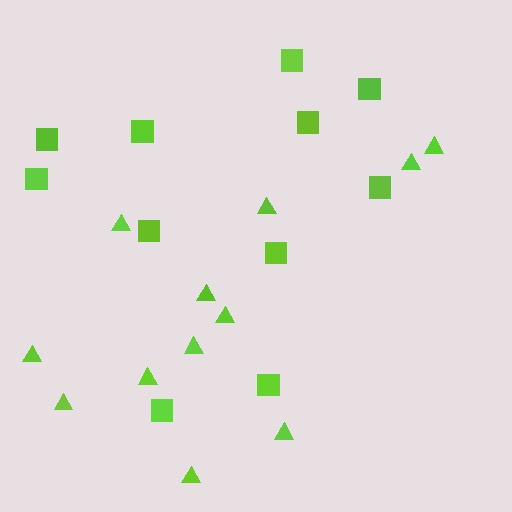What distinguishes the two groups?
There are 2 groups: one group of squares (11) and one group of triangles (12).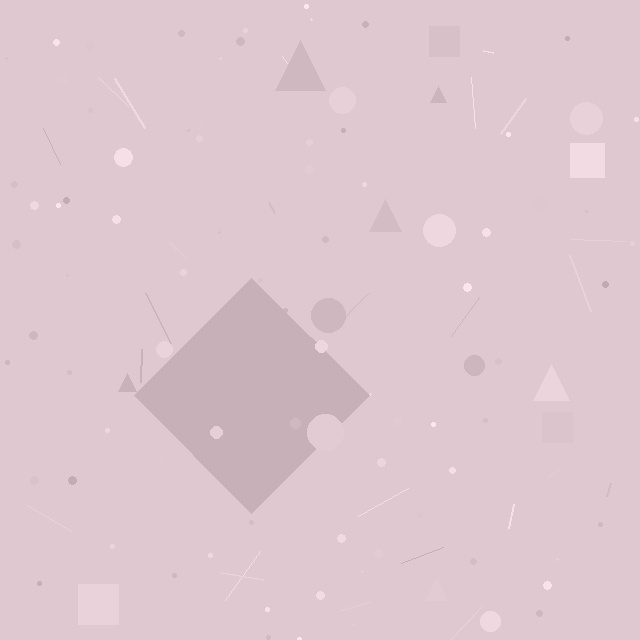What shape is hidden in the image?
A diamond is hidden in the image.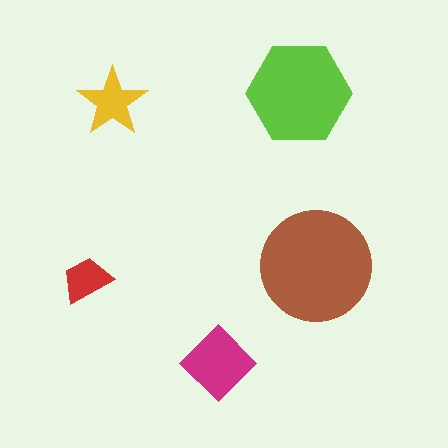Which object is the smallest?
The red trapezoid.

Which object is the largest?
The brown circle.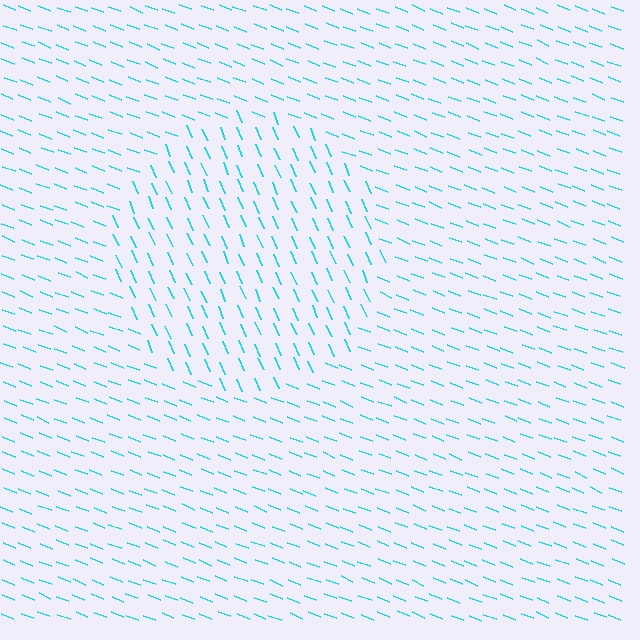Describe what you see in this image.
The image is filled with small cyan line segments. A circle region in the image has lines oriented differently from the surrounding lines, creating a visible texture boundary.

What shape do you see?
I see a circle.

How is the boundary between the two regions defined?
The boundary is defined purely by a change in line orientation (approximately 45 degrees difference). All lines are the same color and thickness.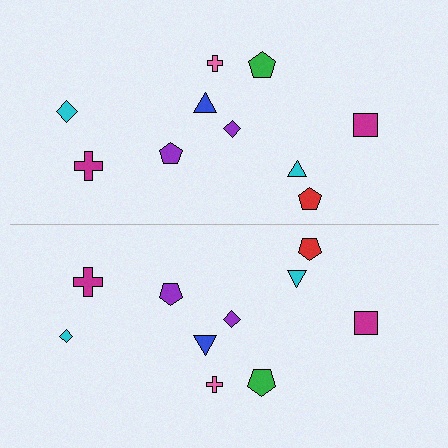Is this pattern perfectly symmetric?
No, the pattern is not perfectly symmetric. The cyan diamond on the bottom side has a different size than its mirror counterpart.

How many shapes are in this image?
There are 20 shapes in this image.